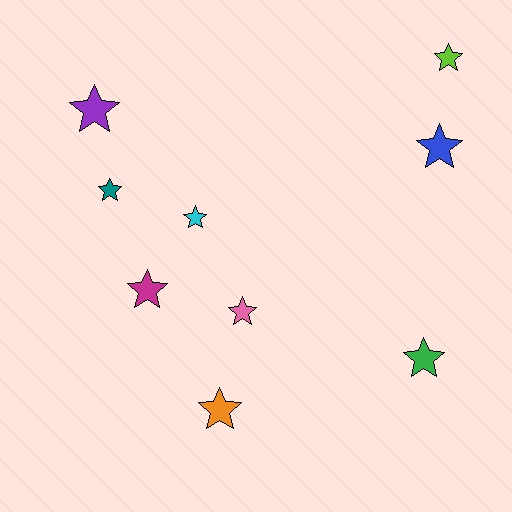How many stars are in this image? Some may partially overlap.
There are 9 stars.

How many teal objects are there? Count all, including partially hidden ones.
There is 1 teal object.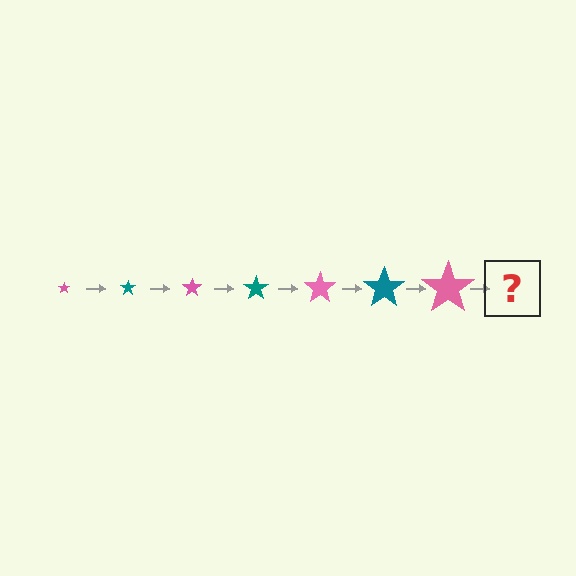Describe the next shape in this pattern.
It should be a teal star, larger than the previous one.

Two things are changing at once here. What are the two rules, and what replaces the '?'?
The two rules are that the star grows larger each step and the color cycles through pink and teal. The '?' should be a teal star, larger than the previous one.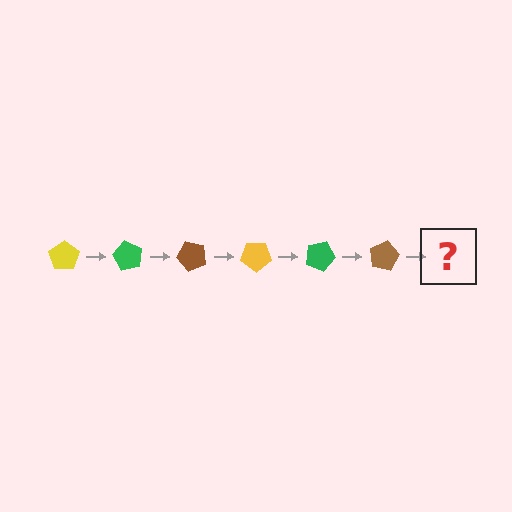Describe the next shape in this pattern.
It should be a yellow pentagon, rotated 360 degrees from the start.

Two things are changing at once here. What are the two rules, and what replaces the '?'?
The two rules are that it rotates 60 degrees each step and the color cycles through yellow, green, and brown. The '?' should be a yellow pentagon, rotated 360 degrees from the start.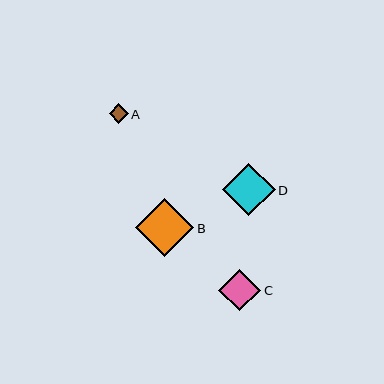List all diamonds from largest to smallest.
From largest to smallest: B, D, C, A.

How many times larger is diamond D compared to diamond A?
Diamond D is approximately 2.7 times the size of diamond A.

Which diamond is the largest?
Diamond B is the largest with a size of approximately 58 pixels.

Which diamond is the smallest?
Diamond A is the smallest with a size of approximately 19 pixels.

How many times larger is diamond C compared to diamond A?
Diamond C is approximately 2.2 times the size of diamond A.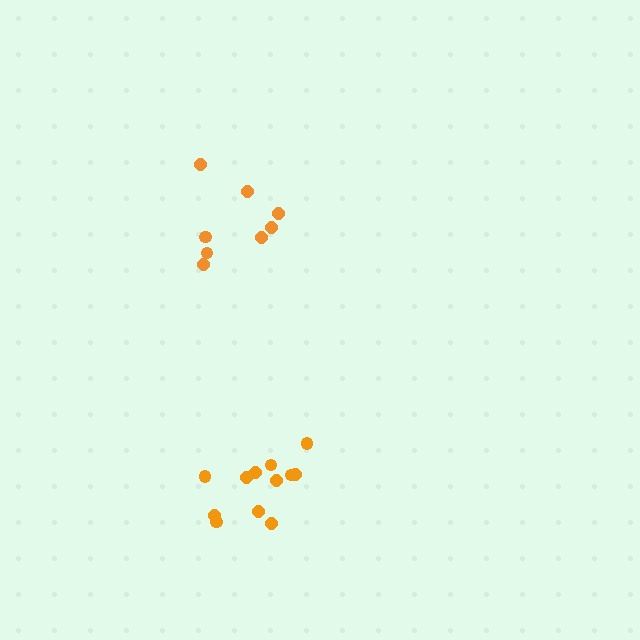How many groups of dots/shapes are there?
There are 2 groups.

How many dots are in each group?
Group 1: 12 dots, Group 2: 8 dots (20 total).